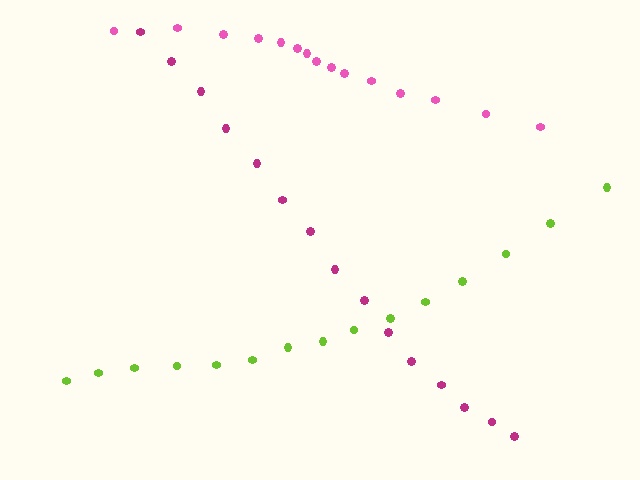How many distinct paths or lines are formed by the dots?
There are 3 distinct paths.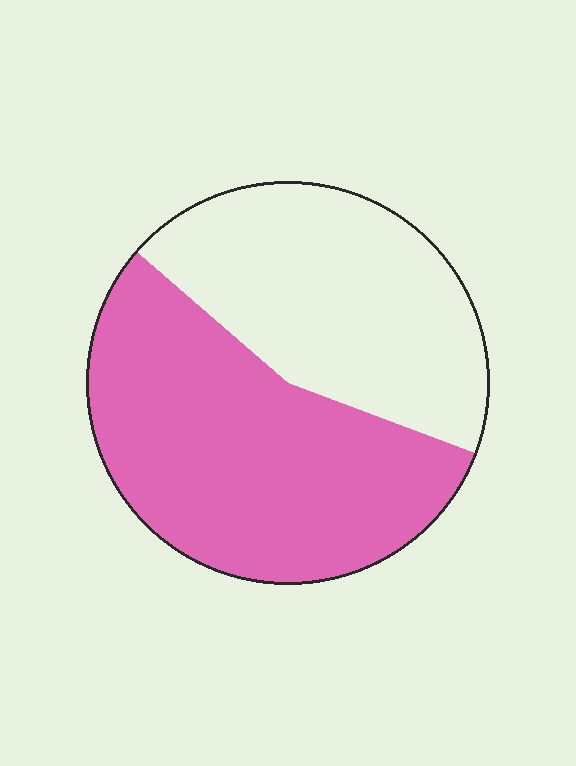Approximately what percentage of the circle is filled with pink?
Approximately 55%.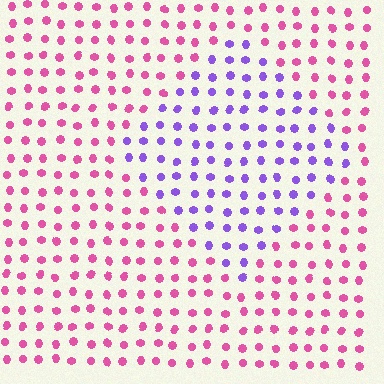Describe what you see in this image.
The image is filled with small pink elements in a uniform arrangement. A diamond-shaped region is visible where the elements are tinted to a slightly different hue, forming a subtle color boundary.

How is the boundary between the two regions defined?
The boundary is defined purely by a slight shift in hue (about 60 degrees). Spacing, size, and orientation are identical on both sides.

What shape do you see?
I see a diamond.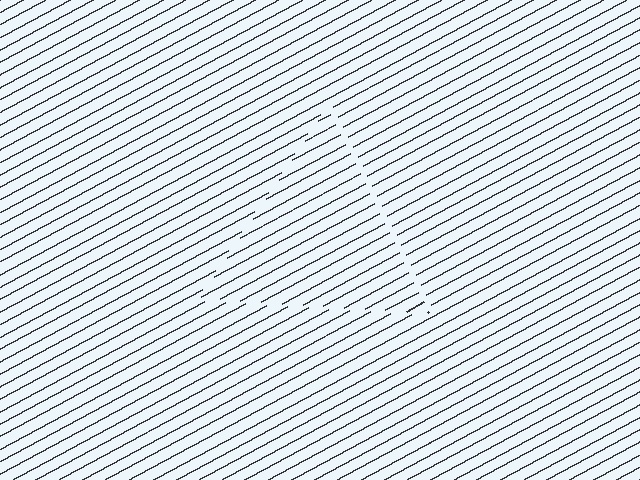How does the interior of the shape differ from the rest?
The interior of the shape contains the same grating, shifted by half a period — the contour is defined by the phase discontinuity where line-ends from the inner and outer gratings abut.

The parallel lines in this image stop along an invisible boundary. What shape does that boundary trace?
An illusory triangle. The interior of the shape contains the same grating, shifted by half a period — the contour is defined by the phase discontinuity where line-ends from the inner and outer gratings abut.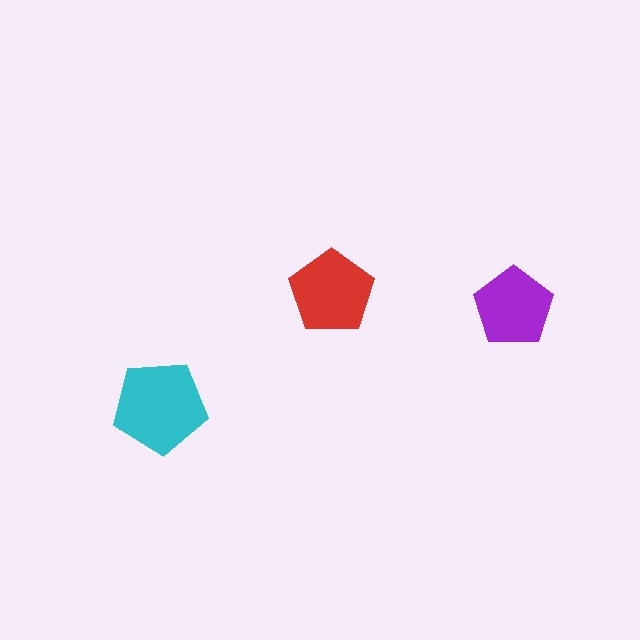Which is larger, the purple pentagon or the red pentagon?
The red one.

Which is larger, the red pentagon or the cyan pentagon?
The cyan one.